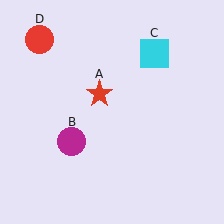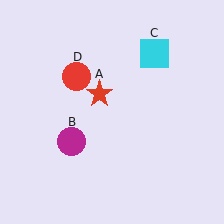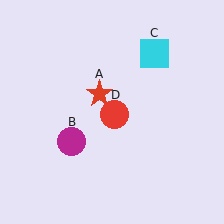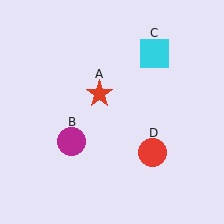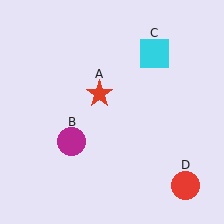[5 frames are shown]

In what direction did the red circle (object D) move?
The red circle (object D) moved down and to the right.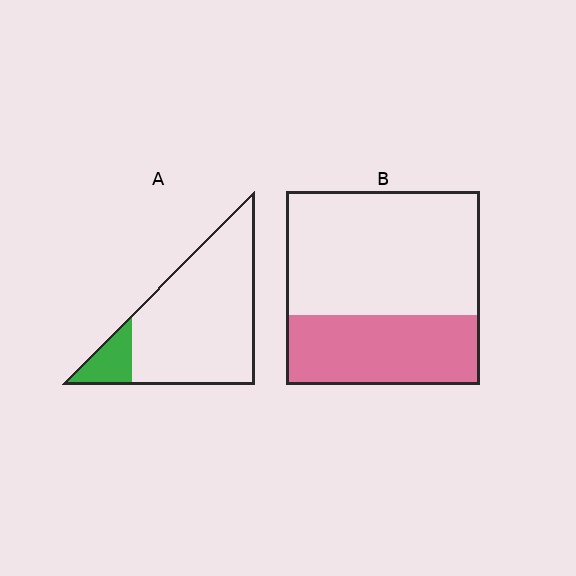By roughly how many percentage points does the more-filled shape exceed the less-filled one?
By roughly 25 percentage points (B over A).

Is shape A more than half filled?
No.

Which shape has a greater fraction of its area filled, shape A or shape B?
Shape B.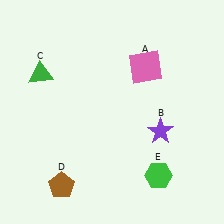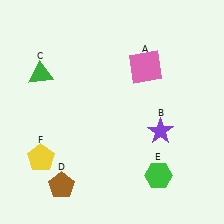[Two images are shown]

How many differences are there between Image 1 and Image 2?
There is 1 difference between the two images.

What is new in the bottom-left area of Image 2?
A yellow pentagon (F) was added in the bottom-left area of Image 2.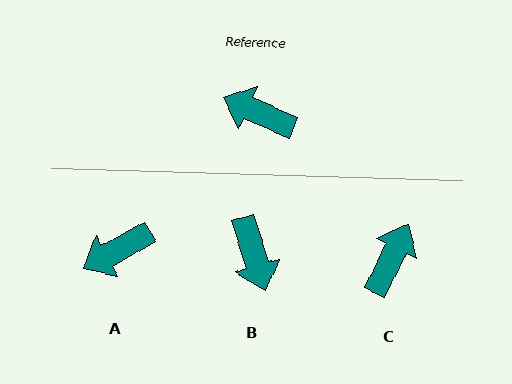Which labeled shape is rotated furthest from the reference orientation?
B, about 131 degrees away.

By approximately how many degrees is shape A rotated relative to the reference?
Approximately 53 degrees counter-clockwise.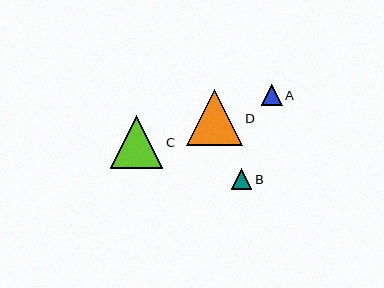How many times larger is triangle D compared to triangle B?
Triangle D is approximately 2.7 times the size of triangle B.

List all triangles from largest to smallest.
From largest to smallest: D, C, A, B.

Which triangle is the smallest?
Triangle B is the smallest with a size of approximately 20 pixels.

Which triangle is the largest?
Triangle D is the largest with a size of approximately 55 pixels.